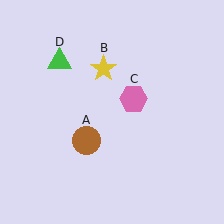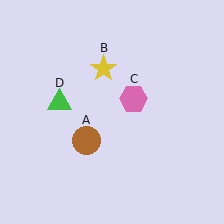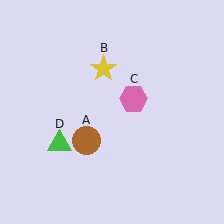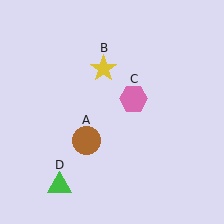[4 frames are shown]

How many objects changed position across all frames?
1 object changed position: green triangle (object D).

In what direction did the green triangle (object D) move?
The green triangle (object D) moved down.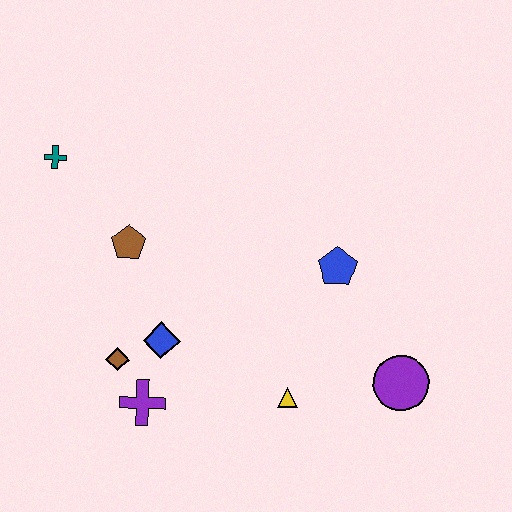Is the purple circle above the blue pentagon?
No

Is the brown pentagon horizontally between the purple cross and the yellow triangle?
No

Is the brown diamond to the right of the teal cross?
Yes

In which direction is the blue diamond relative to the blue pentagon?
The blue diamond is to the left of the blue pentagon.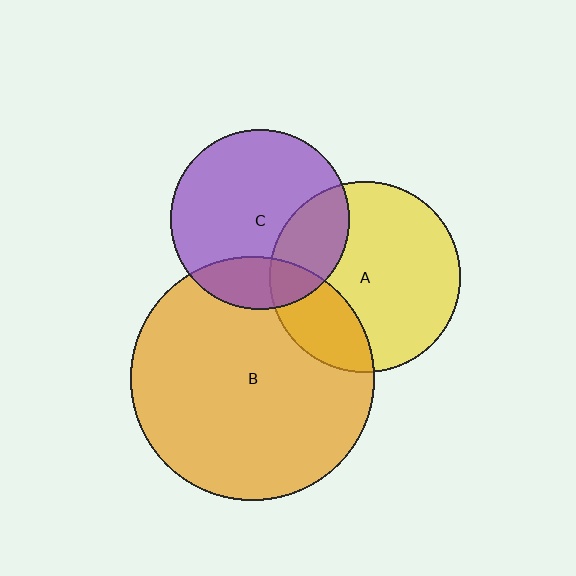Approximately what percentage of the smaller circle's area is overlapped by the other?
Approximately 20%.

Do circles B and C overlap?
Yes.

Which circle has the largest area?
Circle B (orange).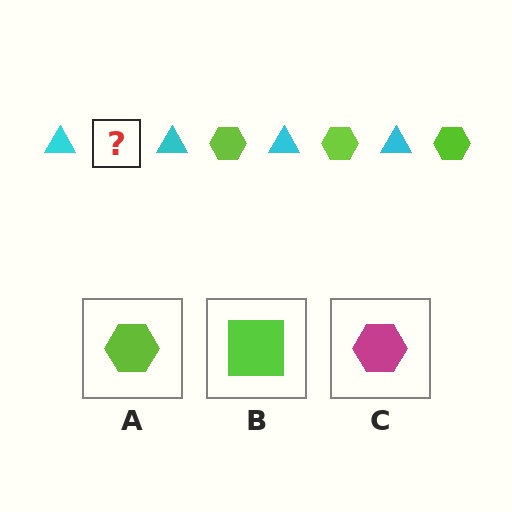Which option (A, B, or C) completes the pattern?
A.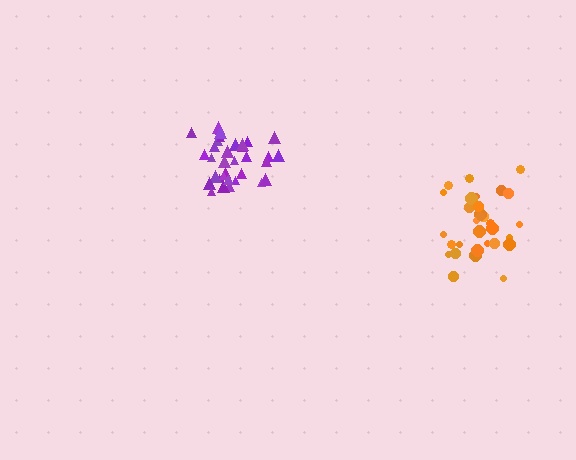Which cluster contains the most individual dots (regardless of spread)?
Purple (34).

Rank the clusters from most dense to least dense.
purple, orange.